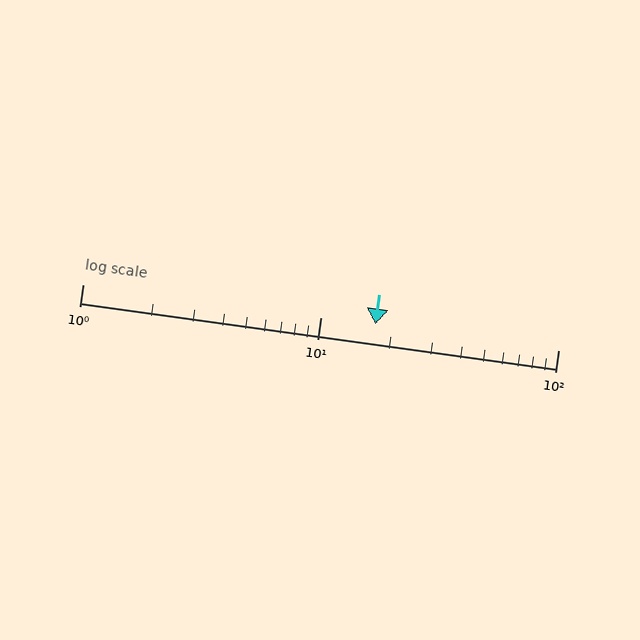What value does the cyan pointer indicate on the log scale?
The pointer indicates approximately 17.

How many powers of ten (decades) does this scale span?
The scale spans 2 decades, from 1 to 100.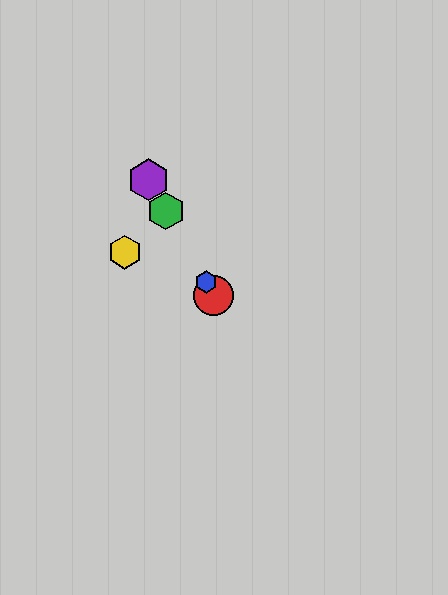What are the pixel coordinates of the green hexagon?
The green hexagon is at (166, 211).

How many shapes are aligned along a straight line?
4 shapes (the red circle, the blue hexagon, the green hexagon, the purple hexagon) are aligned along a straight line.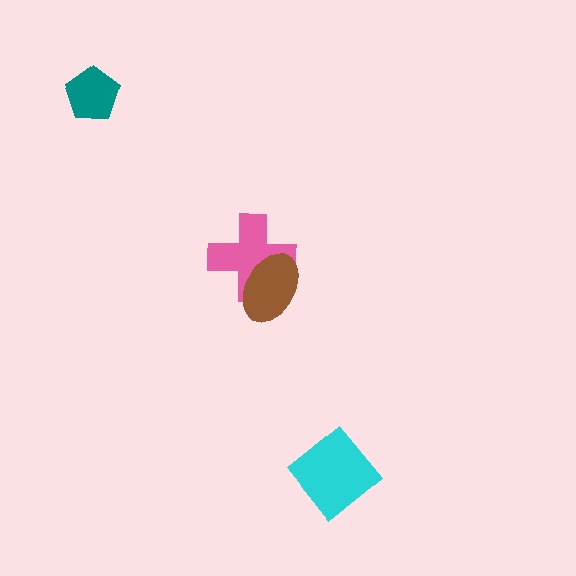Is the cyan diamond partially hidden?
No, no other shape covers it.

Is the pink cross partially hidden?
Yes, it is partially covered by another shape.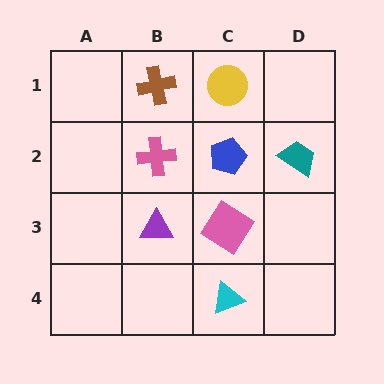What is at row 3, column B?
A purple triangle.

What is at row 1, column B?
A brown cross.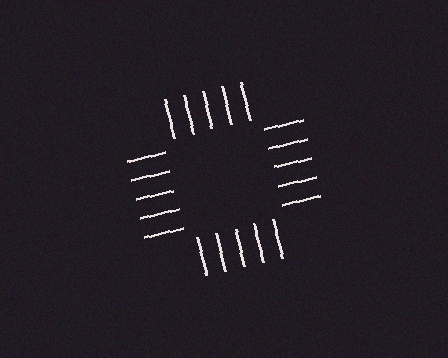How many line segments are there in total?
20 — 5 along each of the 4 edges.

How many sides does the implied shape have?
4 sides — the line-ends trace a square.